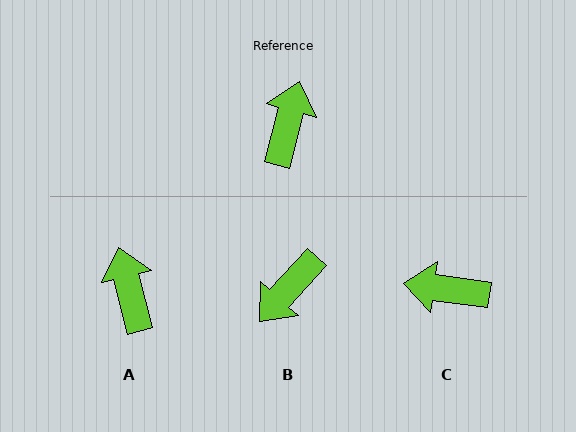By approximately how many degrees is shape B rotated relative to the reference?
Approximately 153 degrees counter-clockwise.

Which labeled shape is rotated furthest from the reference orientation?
B, about 153 degrees away.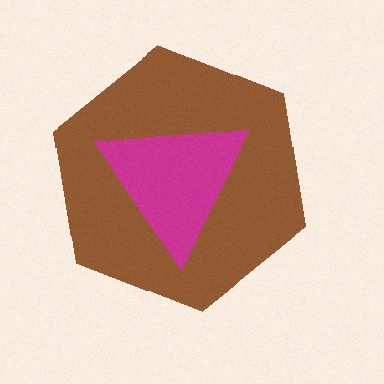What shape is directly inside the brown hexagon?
The magenta triangle.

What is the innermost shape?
The magenta triangle.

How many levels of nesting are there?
2.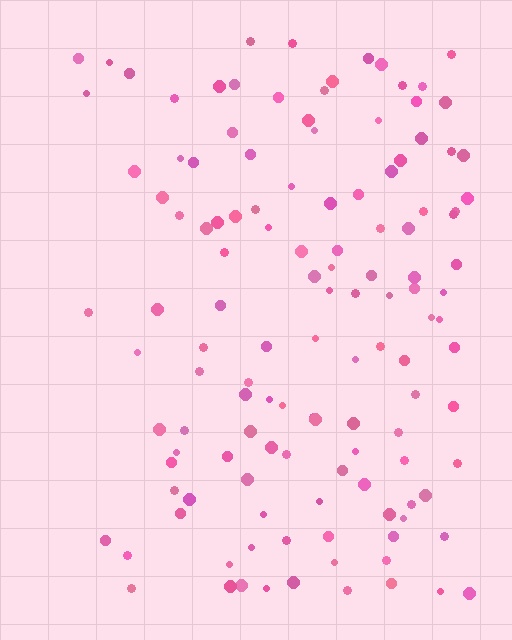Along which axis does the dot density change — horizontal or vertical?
Horizontal.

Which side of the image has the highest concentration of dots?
The right.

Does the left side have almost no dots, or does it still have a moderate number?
Still a moderate number, just noticeably fewer than the right.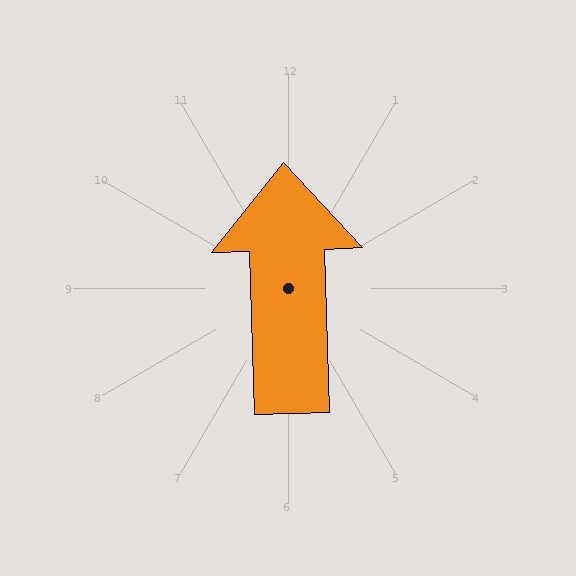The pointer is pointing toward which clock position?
Roughly 12 o'clock.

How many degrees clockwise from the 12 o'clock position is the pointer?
Approximately 358 degrees.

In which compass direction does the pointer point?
North.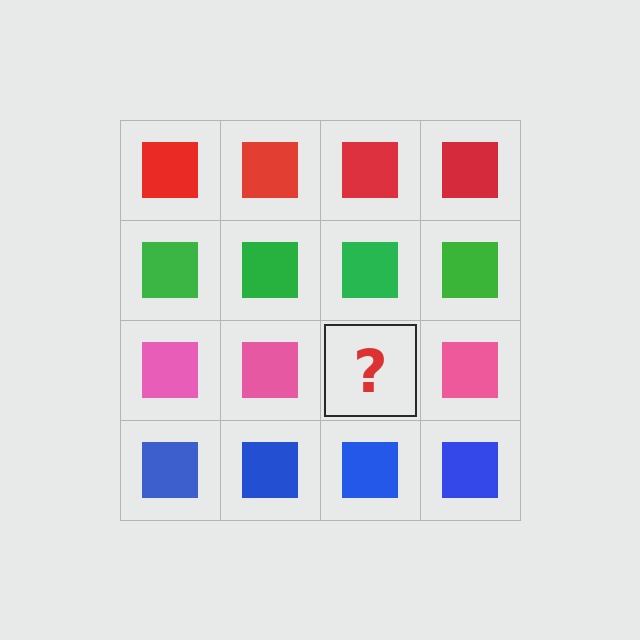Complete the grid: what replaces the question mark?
The question mark should be replaced with a pink square.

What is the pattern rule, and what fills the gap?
The rule is that each row has a consistent color. The gap should be filled with a pink square.